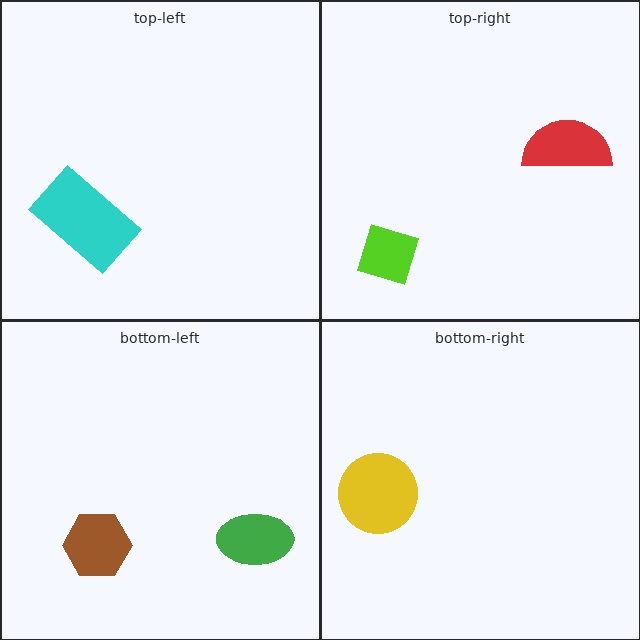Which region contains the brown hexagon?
The bottom-left region.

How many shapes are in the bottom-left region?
2.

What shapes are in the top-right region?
The red semicircle, the lime diamond.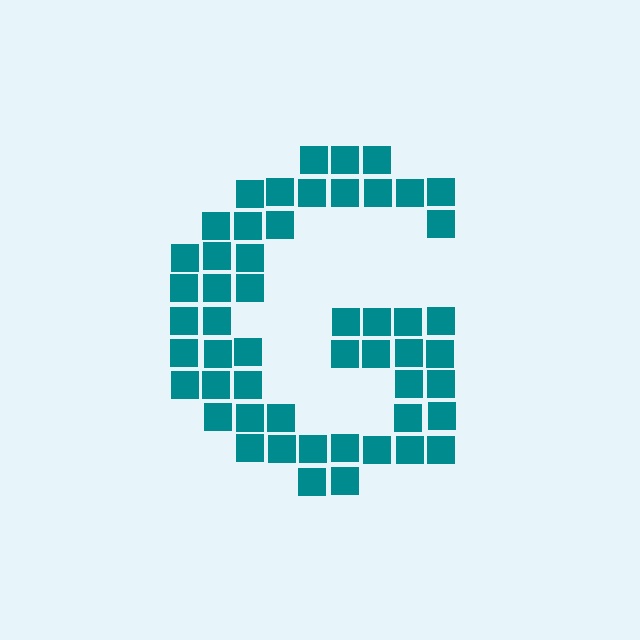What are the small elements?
The small elements are squares.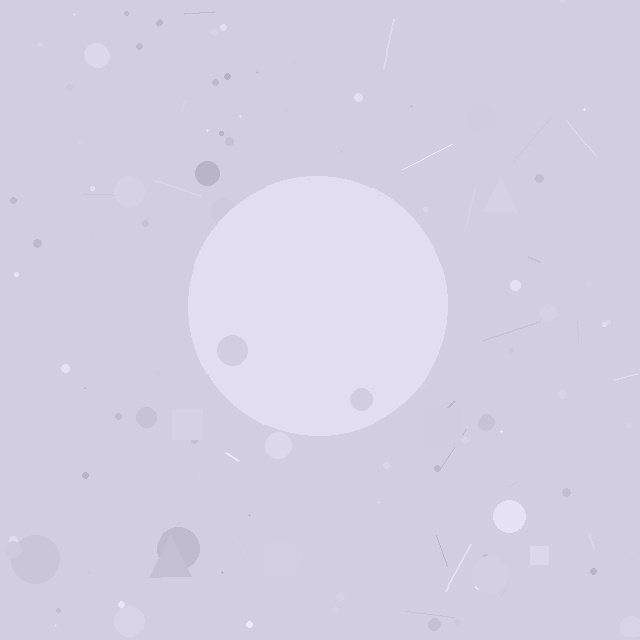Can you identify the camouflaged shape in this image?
The camouflaged shape is a circle.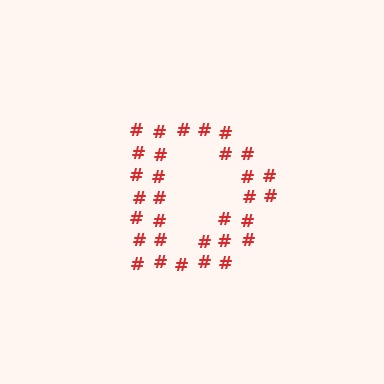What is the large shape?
The large shape is the letter D.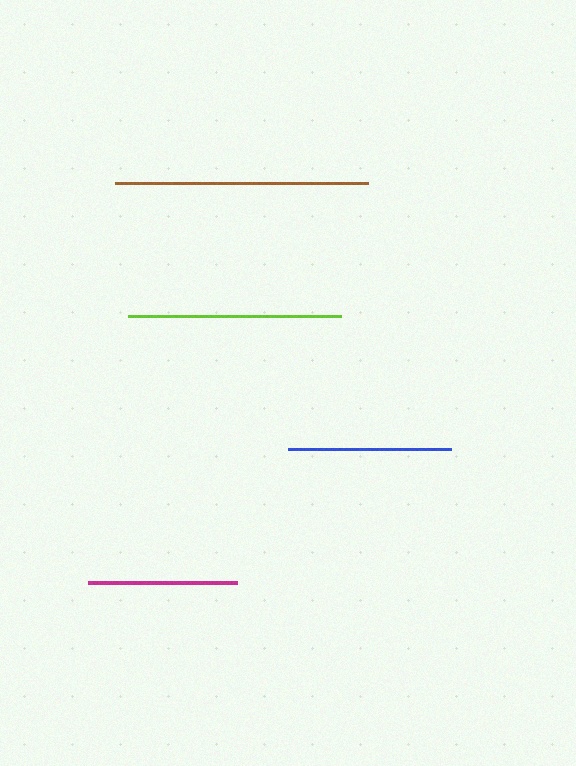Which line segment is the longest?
The brown line is the longest at approximately 253 pixels.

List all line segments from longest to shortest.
From longest to shortest: brown, lime, blue, magenta.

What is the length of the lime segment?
The lime segment is approximately 213 pixels long.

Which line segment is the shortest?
The magenta line is the shortest at approximately 149 pixels.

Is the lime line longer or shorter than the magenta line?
The lime line is longer than the magenta line.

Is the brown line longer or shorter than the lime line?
The brown line is longer than the lime line.